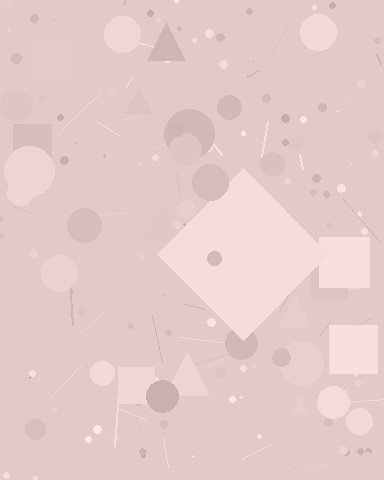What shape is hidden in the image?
A diamond is hidden in the image.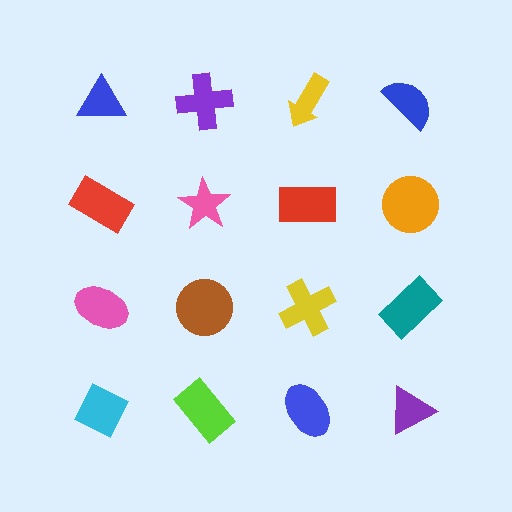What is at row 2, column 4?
An orange circle.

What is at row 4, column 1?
A cyan diamond.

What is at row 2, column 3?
A red rectangle.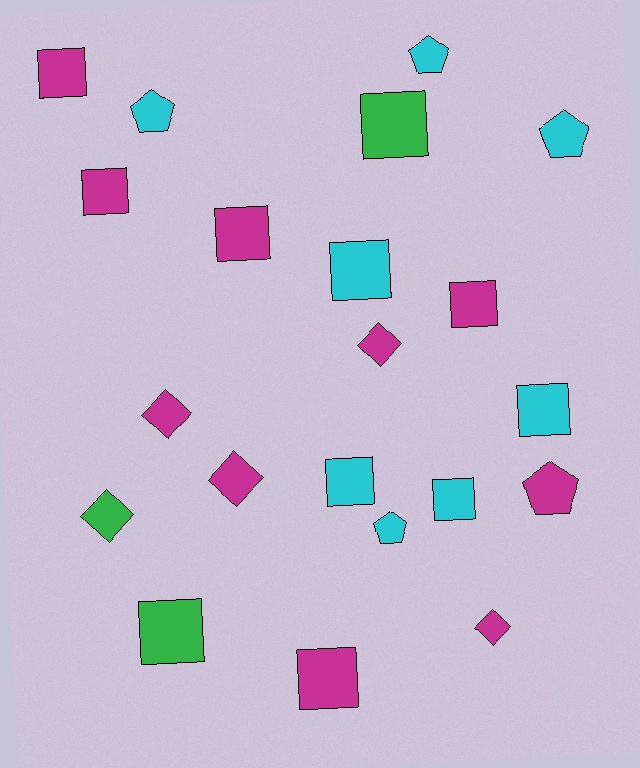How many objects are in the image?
There are 21 objects.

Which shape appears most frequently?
Square, with 11 objects.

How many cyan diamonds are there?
There are no cyan diamonds.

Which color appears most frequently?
Magenta, with 10 objects.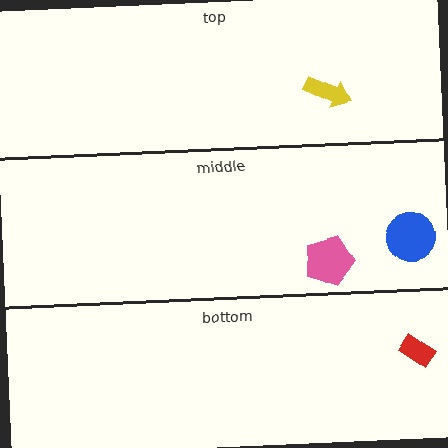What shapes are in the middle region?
The pink pentagon, the blue circle.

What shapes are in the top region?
The yellow arrow.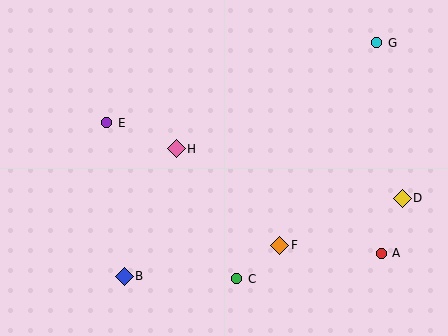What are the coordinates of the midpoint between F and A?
The midpoint between F and A is at (331, 249).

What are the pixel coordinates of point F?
Point F is at (280, 245).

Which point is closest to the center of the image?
Point H at (176, 149) is closest to the center.